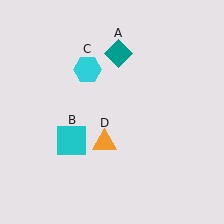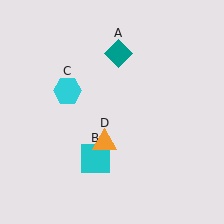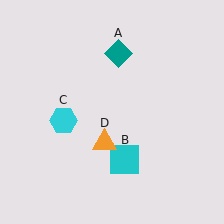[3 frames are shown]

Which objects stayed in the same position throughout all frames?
Teal diamond (object A) and orange triangle (object D) remained stationary.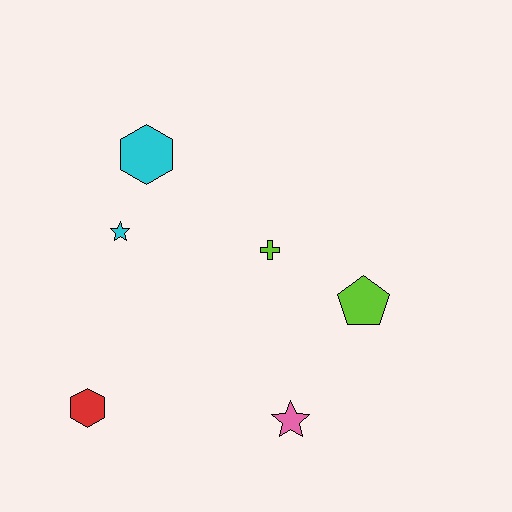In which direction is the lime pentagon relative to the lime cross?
The lime pentagon is to the right of the lime cross.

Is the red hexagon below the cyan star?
Yes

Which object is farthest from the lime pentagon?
The red hexagon is farthest from the lime pentagon.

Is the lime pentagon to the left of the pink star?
No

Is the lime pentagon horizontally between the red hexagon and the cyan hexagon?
No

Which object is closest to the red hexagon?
The cyan star is closest to the red hexagon.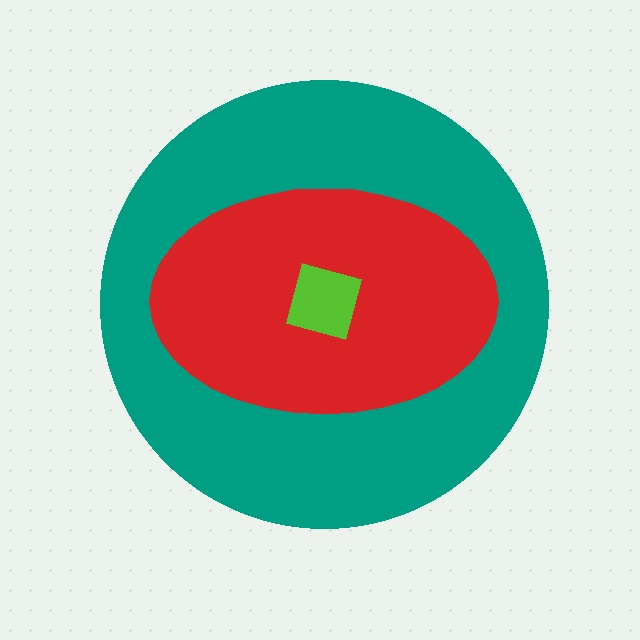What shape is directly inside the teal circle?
The red ellipse.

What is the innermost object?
The lime square.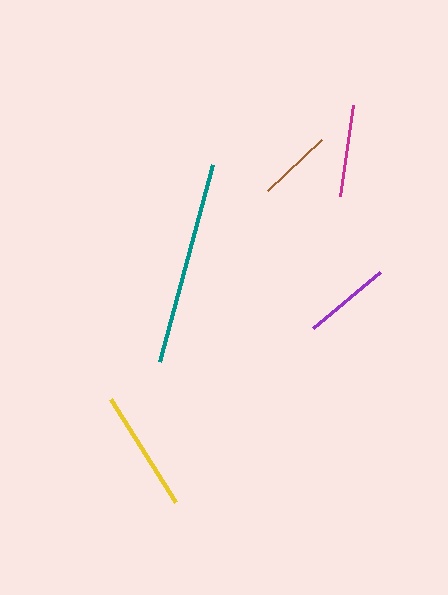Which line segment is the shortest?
The brown line is the shortest at approximately 74 pixels.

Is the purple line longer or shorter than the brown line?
The purple line is longer than the brown line.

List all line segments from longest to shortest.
From longest to shortest: teal, yellow, magenta, purple, brown.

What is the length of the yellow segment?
The yellow segment is approximately 122 pixels long.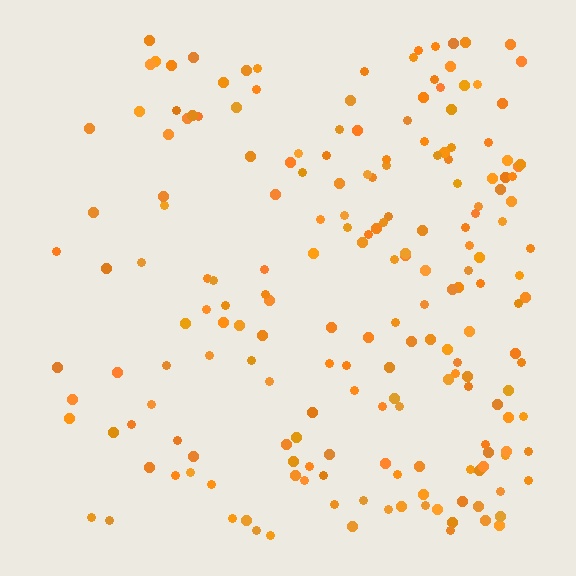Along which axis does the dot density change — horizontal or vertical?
Horizontal.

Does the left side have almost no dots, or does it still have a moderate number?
Still a moderate number, just noticeably fewer than the right.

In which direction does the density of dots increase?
From left to right, with the right side densest.